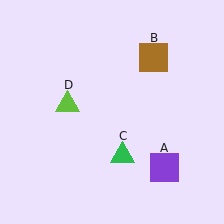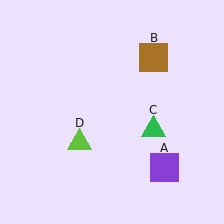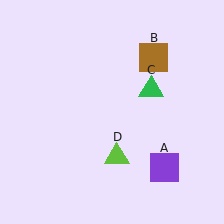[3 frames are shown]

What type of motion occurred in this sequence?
The green triangle (object C), lime triangle (object D) rotated counterclockwise around the center of the scene.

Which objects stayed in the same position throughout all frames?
Purple square (object A) and brown square (object B) remained stationary.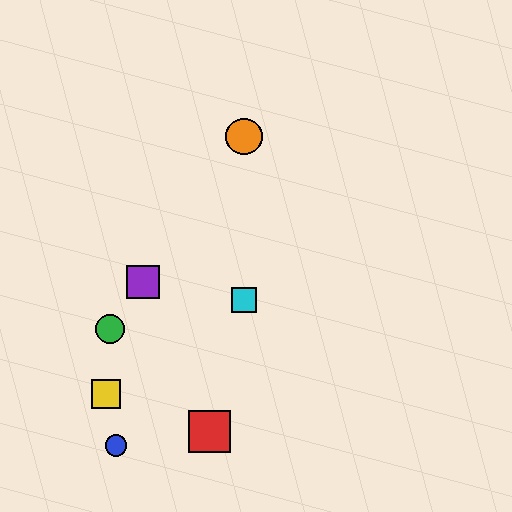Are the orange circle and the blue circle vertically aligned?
No, the orange circle is at x≈244 and the blue circle is at x≈116.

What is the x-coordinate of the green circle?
The green circle is at x≈110.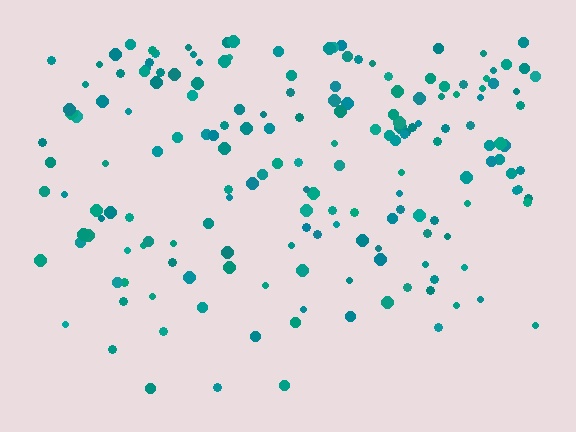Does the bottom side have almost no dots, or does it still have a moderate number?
Still a moderate number, just noticeably fewer than the top.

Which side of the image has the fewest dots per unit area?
The bottom.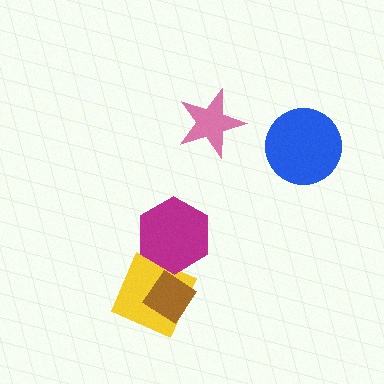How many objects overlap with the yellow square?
2 objects overlap with the yellow square.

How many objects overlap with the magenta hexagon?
1 object overlaps with the magenta hexagon.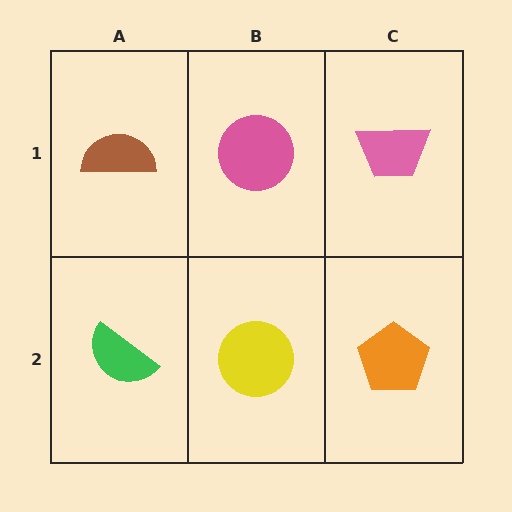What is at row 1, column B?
A pink circle.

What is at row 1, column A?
A brown semicircle.